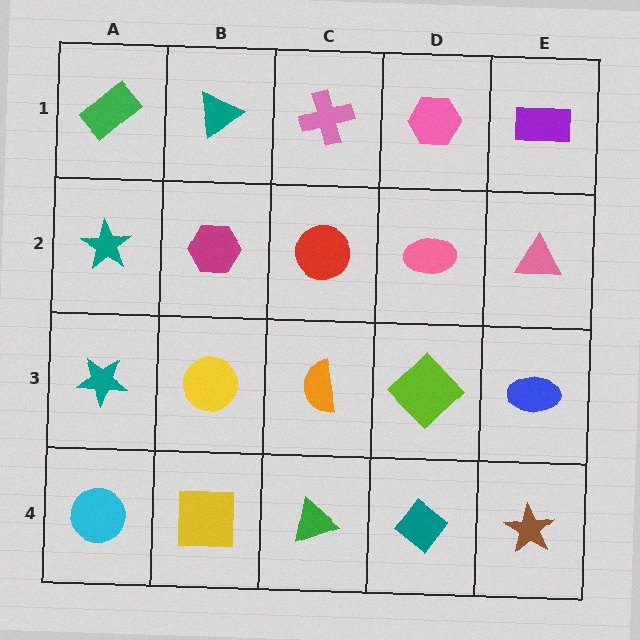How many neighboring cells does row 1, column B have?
3.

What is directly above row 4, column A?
A teal star.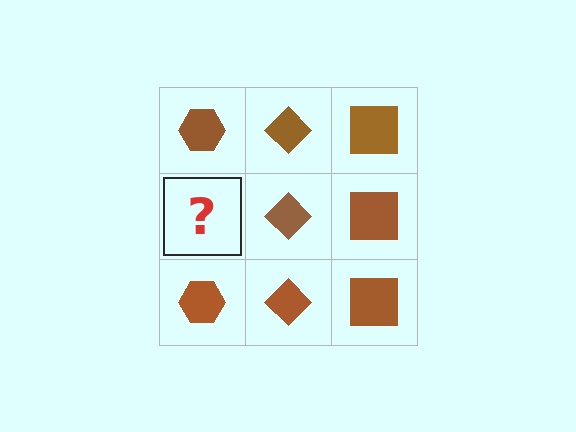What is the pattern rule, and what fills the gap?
The rule is that each column has a consistent shape. The gap should be filled with a brown hexagon.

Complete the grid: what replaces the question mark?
The question mark should be replaced with a brown hexagon.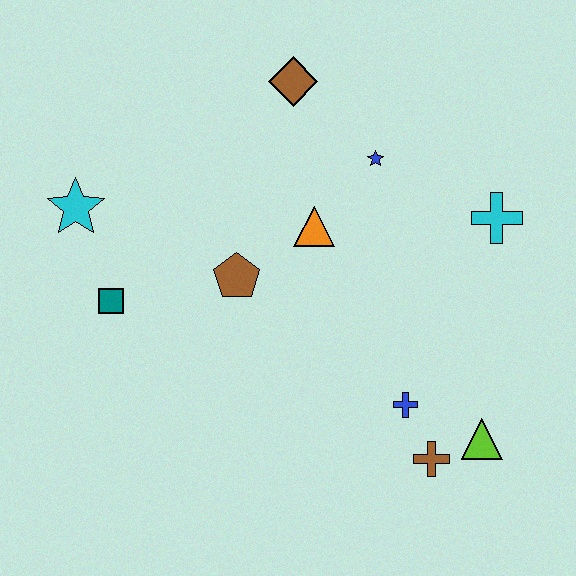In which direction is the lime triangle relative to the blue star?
The lime triangle is below the blue star.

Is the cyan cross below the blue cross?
No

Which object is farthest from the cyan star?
The lime triangle is farthest from the cyan star.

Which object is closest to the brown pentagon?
The orange triangle is closest to the brown pentagon.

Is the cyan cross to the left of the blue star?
No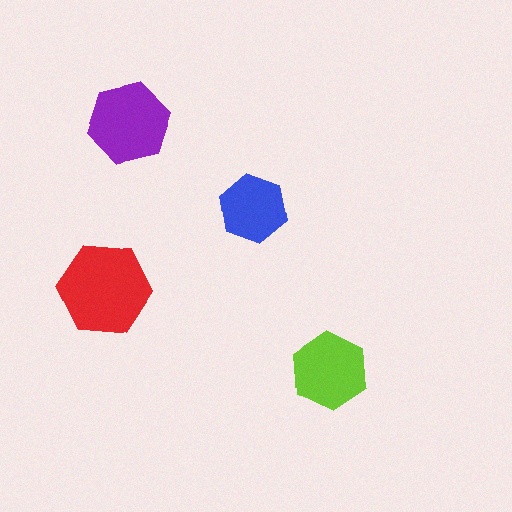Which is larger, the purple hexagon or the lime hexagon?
The purple one.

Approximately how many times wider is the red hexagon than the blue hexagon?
About 1.5 times wider.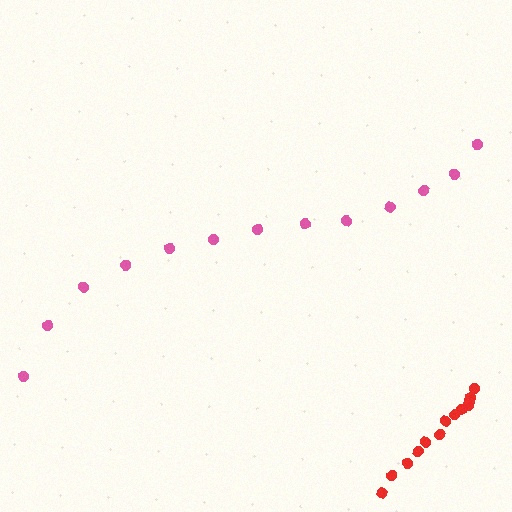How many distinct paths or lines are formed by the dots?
There are 2 distinct paths.